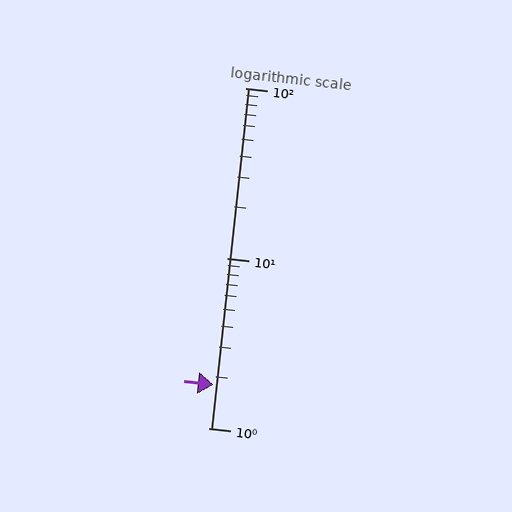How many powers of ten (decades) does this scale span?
The scale spans 2 decades, from 1 to 100.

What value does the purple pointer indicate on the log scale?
The pointer indicates approximately 1.8.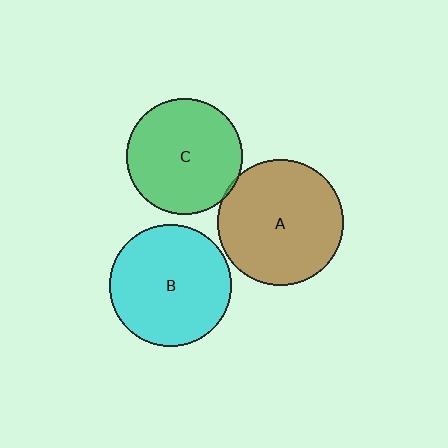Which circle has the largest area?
Circle A (brown).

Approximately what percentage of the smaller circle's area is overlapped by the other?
Approximately 5%.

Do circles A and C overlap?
Yes.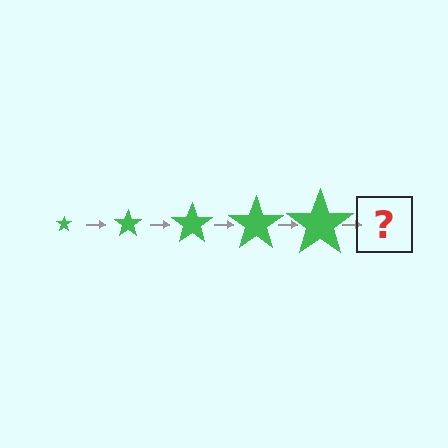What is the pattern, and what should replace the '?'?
The pattern is that the star gets progressively larger each step. The '?' should be a green star, larger than the previous one.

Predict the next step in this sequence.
The next step is a green star, larger than the previous one.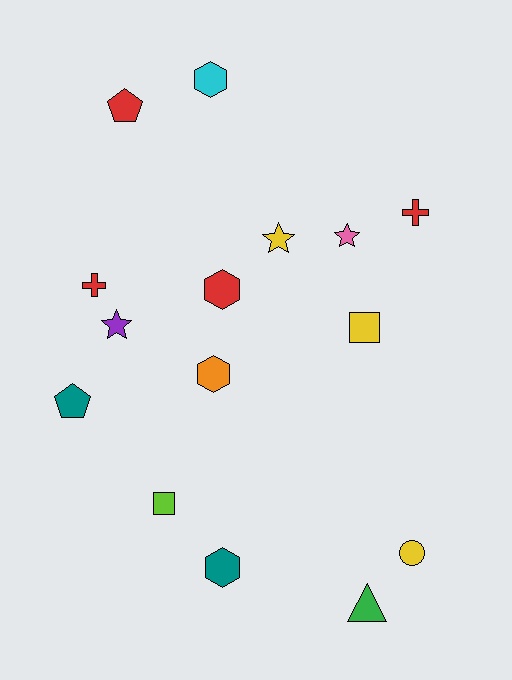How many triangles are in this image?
There is 1 triangle.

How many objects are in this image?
There are 15 objects.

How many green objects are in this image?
There is 1 green object.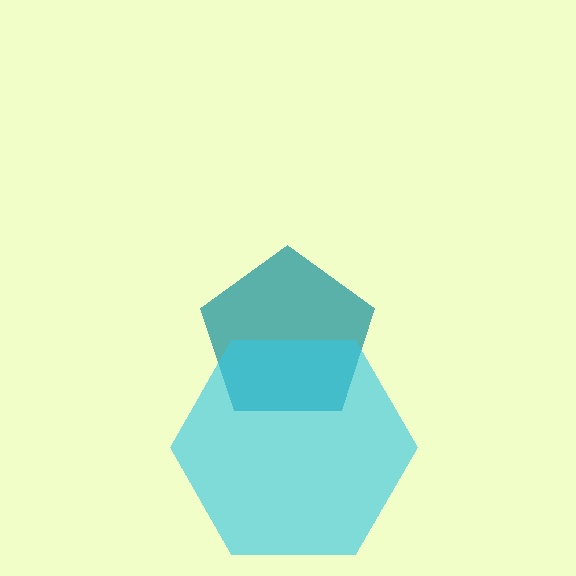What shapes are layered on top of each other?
The layered shapes are: a teal pentagon, a cyan hexagon.